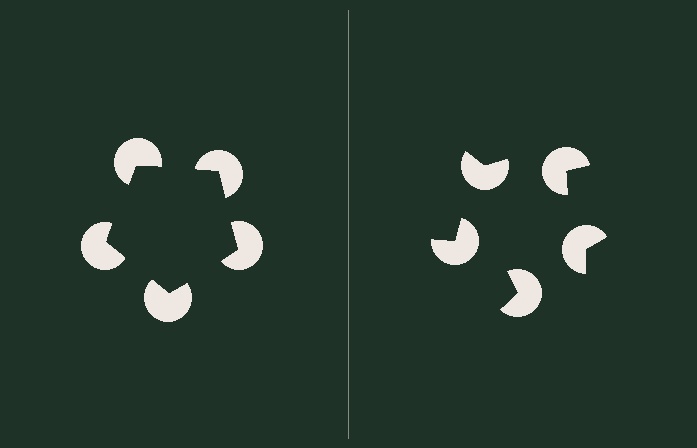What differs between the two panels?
The pac-man discs are positioned identically on both sides; only the wedge orientations differ. On the left they align to a pentagon; on the right they are misaligned.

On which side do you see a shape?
An illusory pentagon appears on the left side. On the right side the wedge cuts are rotated, so no coherent shape forms.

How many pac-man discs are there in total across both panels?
10 — 5 on each side.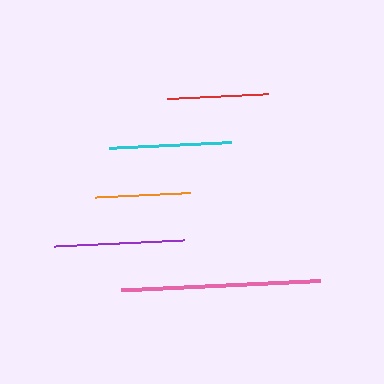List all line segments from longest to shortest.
From longest to shortest: pink, purple, cyan, red, orange.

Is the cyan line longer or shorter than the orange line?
The cyan line is longer than the orange line.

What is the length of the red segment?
The red segment is approximately 102 pixels long.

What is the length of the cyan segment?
The cyan segment is approximately 122 pixels long.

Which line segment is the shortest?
The orange line is the shortest at approximately 95 pixels.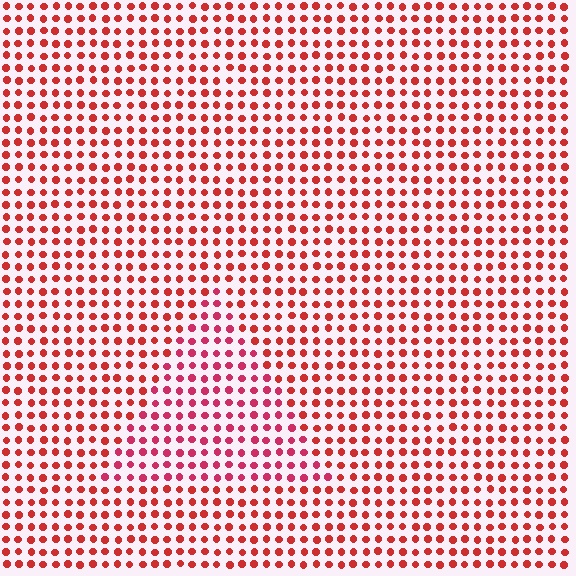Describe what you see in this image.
The image is filled with small red elements in a uniform arrangement. A triangle-shaped region is visible where the elements are tinted to a slightly different hue, forming a subtle color boundary.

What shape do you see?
I see a triangle.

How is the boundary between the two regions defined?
The boundary is defined purely by a slight shift in hue (about 20 degrees). Spacing, size, and orientation are identical on both sides.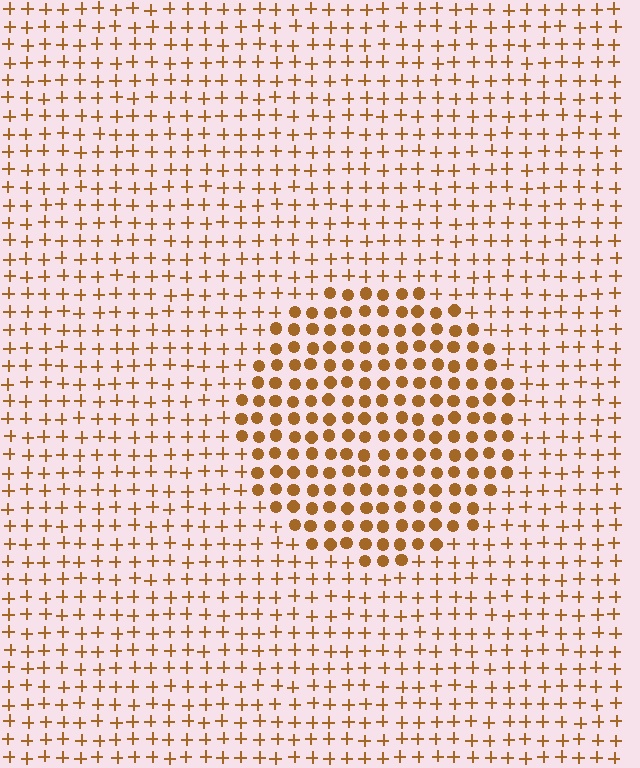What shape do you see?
I see a circle.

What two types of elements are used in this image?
The image uses circles inside the circle region and plus signs outside it.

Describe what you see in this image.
The image is filled with small brown elements arranged in a uniform grid. A circle-shaped region contains circles, while the surrounding area contains plus signs. The boundary is defined purely by the change in element shape.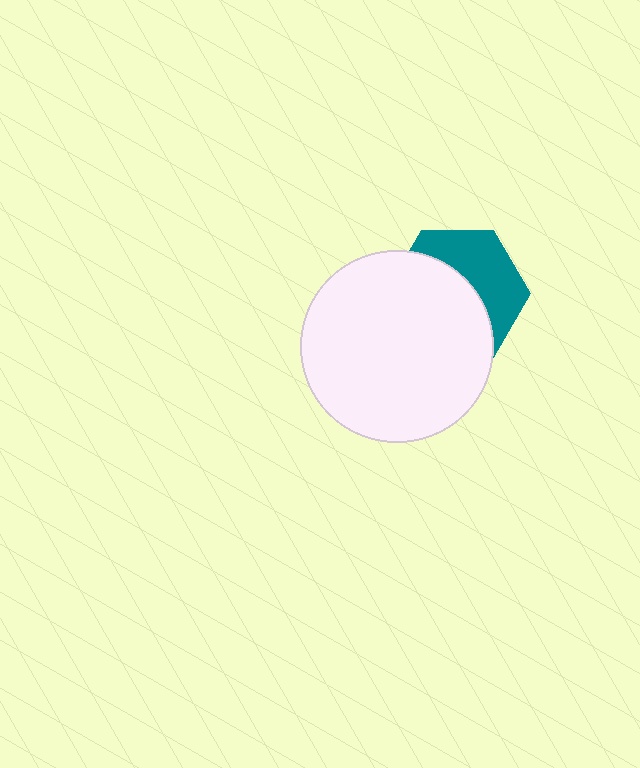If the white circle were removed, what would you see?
You would see the complete teal hexagon.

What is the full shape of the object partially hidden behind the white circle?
The partially hidden object is a teal hexagon.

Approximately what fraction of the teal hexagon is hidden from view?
Roughly 57% of the teal hexagon is hidden behind the white circle.